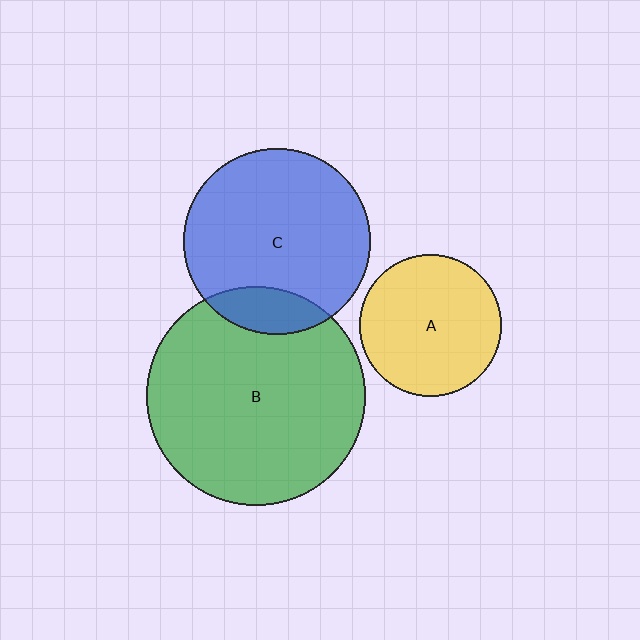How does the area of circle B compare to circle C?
Approximately 1.4 times.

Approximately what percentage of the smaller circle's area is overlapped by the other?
Approximately 15%.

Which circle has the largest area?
Circle B (green).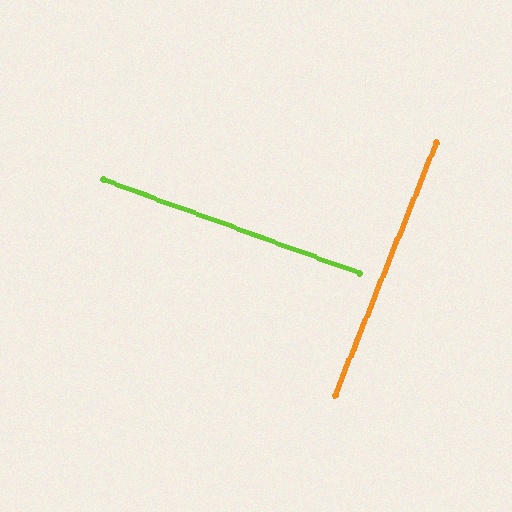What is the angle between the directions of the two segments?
Approximately 88 degrees.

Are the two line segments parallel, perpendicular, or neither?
Perpendicular — they meet at approximately 88°.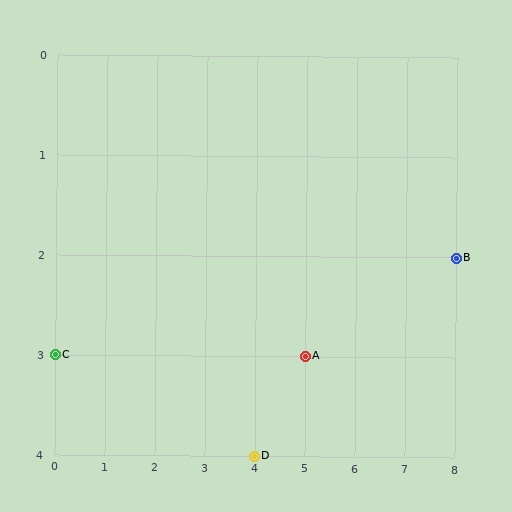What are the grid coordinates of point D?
Point D is at grid coordinates (4, 4).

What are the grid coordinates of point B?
Point B is at grid coordinates (8, 2).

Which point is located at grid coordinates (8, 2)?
Point B is at (8, 2).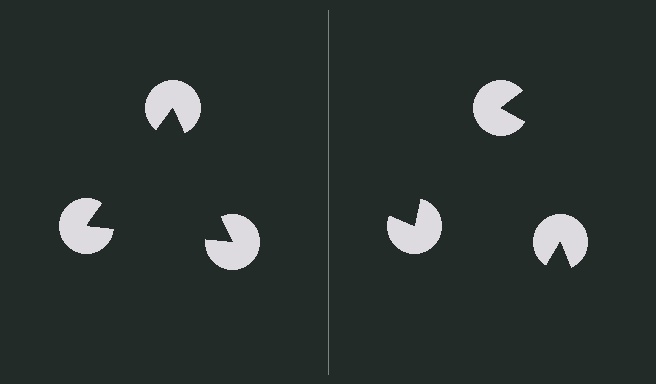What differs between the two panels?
The pac-man discs are positioned identically on both sides; only the wedge orientations differ. On the left they align to a triangle; on the right they are misaligned.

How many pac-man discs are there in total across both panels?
6 — 3 on each side.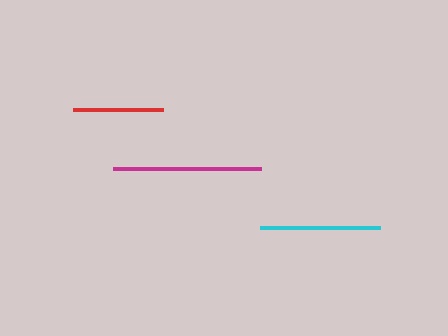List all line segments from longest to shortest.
From longest to shortest: magenta, cyan, red.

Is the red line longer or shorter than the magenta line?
The magenta line is longer than the red line.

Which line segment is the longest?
The magenta line is the longest at approximately 148 pixels.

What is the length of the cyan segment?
The cyan segment is approximately 121 pixels long.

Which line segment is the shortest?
The red line is the shortest at approximately 89 pixels.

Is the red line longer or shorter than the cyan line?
The cyan line is longer than the red line.